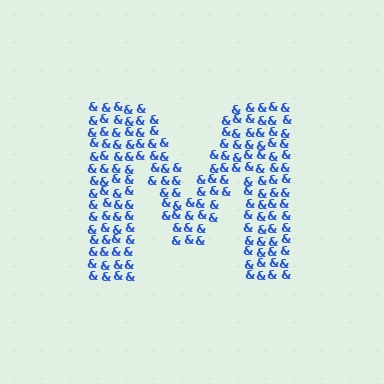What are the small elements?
The small elements are ampersands.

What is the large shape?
The large shape is the letter M.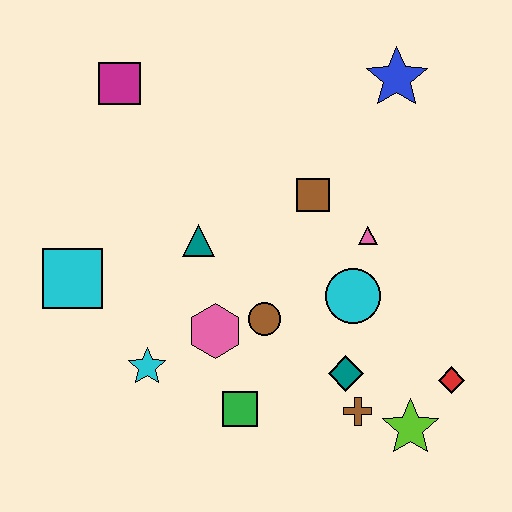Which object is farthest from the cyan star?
The blue star is farthest from the cyan star.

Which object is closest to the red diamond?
The lime star is closest to the red diamond.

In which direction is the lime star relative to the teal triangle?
The lime star is to the right of the teal triangle.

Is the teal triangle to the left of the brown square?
Yes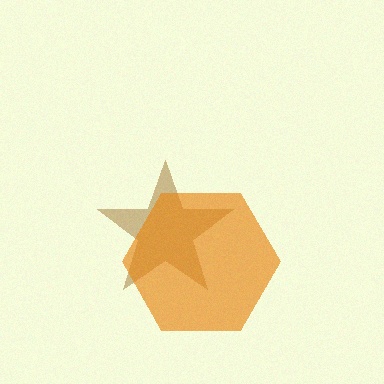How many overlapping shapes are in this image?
There are 2 overlapping shapes in the image.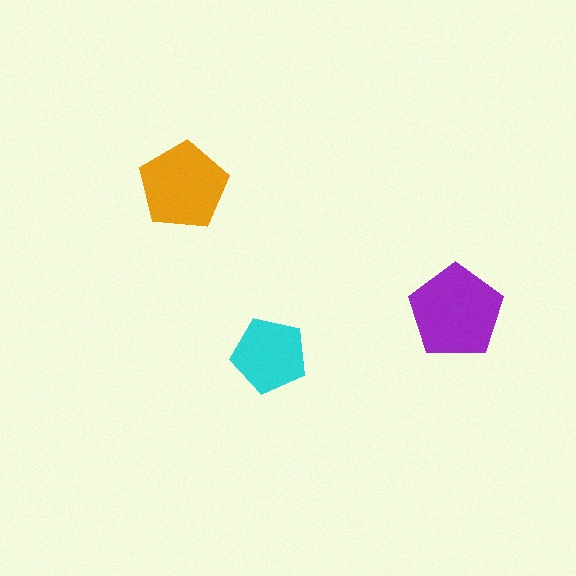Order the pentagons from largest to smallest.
the purple one, the orange one, the cyan one.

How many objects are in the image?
There are 3 objects in the image.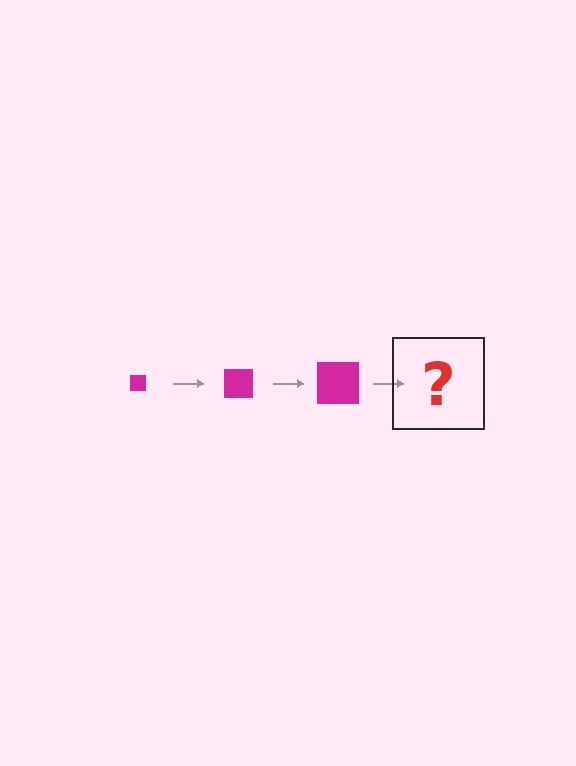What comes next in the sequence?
The next element should be a magenta square, larger than the previous one.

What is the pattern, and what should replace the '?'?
The pattern is that the square gets progressively larger each step. The '?' should be a magenta square, larger than the previous one.